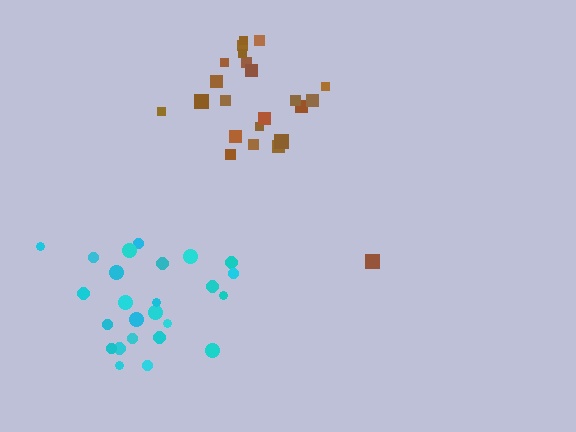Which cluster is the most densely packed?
Cyan.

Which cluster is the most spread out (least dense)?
Brown.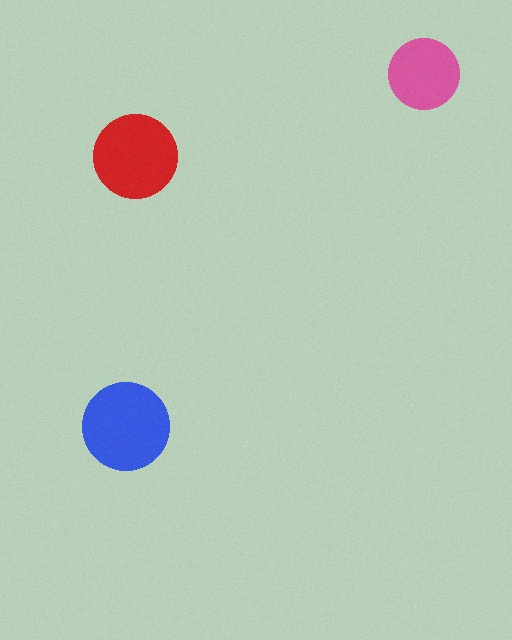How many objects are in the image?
There are 3 objects in the image.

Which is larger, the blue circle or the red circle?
The blue one.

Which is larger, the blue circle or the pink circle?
The blue one.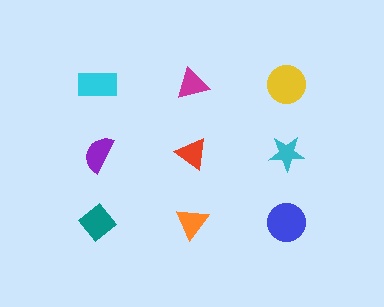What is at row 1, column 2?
A magenta triangle.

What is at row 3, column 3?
A blue circle.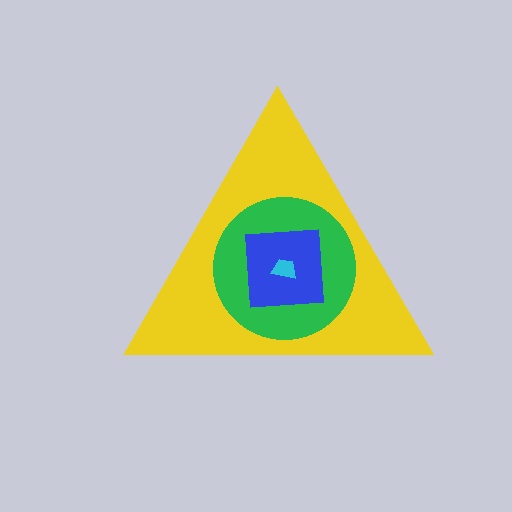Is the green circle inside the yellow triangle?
Yes.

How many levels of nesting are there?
4.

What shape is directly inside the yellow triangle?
The green circle.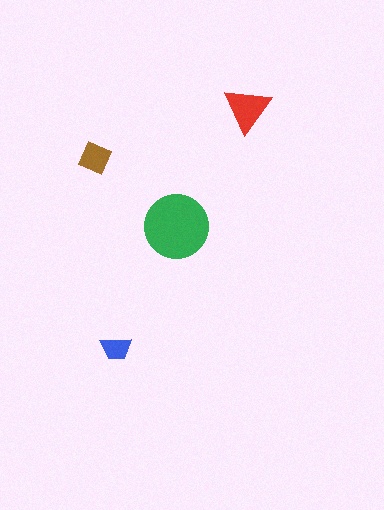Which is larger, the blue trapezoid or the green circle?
The green circle.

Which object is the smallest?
The blue trapezoid.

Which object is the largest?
The green circle.